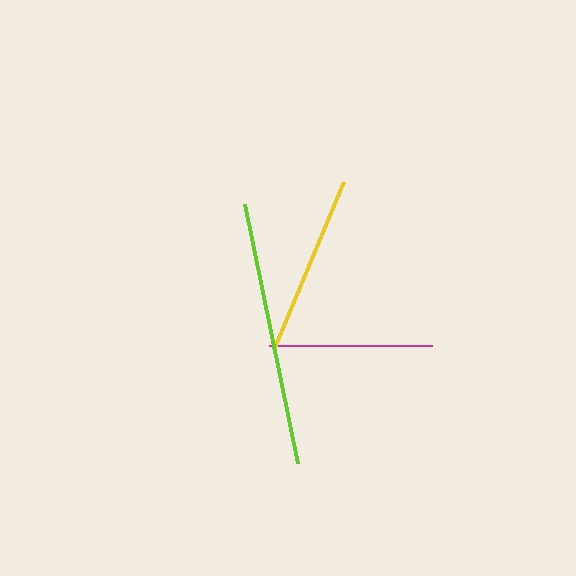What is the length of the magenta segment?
The magenta segment is approximately 163 pixels long.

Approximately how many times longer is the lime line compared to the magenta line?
The lime line is approximately 1.6 times the length of the magenta line.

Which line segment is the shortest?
The magenta line is the shortest at approximately 163 pixels.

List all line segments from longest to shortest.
From longest to shortest: lime, yellow, magenta.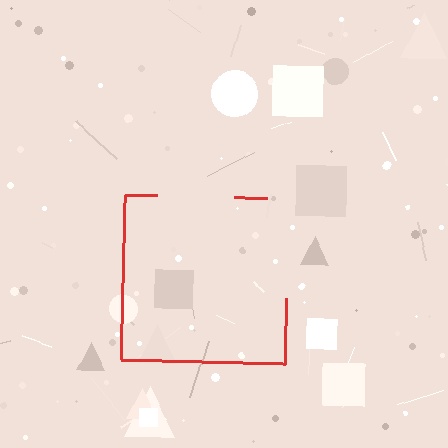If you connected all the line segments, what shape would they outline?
They would outline a square.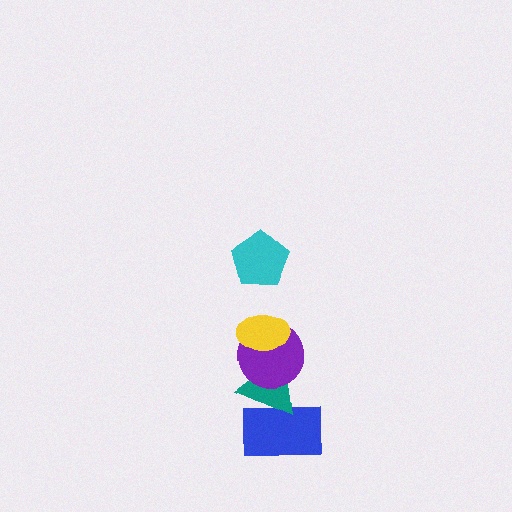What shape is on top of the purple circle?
The yellow ellipse is on top of the purple circle.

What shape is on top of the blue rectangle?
The teal triangle is on top of the blue rectangle.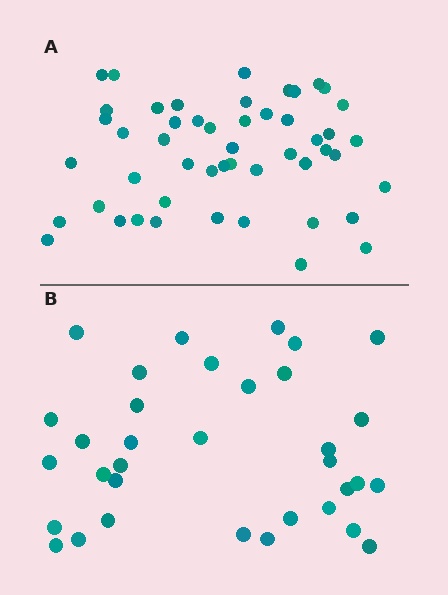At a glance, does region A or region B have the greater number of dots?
Region A (the top region) has more dots.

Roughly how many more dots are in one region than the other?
Region A has approximately 15 more dots than region B.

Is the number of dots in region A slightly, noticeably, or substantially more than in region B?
Region A has substantially more. The ratio is roughly 1.5 to 1.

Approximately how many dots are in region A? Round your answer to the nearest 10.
About 50 dots.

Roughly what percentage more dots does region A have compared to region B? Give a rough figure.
About 45% more.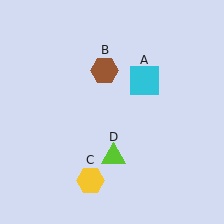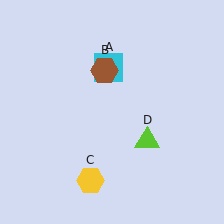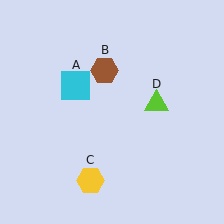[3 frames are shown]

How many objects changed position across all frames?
2 objects changed position: cyan square (object A), lime triangle (object D).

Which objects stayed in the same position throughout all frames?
Brown hexagon (object B) and yellow hexagon (object C) remained stationary.